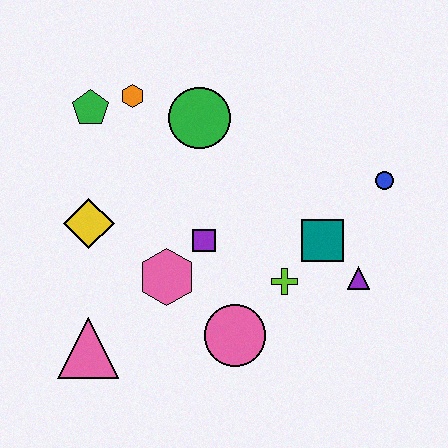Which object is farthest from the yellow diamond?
The blue circle is farthest from the yellow diamond.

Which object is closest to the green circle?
The orange hexagon is closest to the green circle.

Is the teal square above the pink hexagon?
Yes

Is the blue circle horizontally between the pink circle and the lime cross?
No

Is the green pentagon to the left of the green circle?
Yes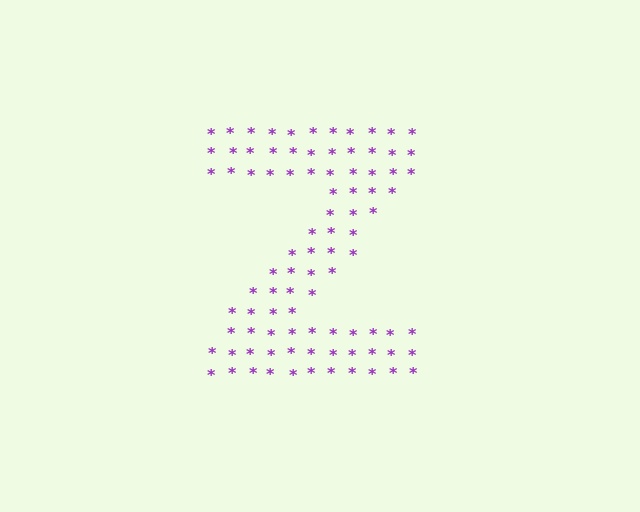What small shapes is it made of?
It is made of small asterisks.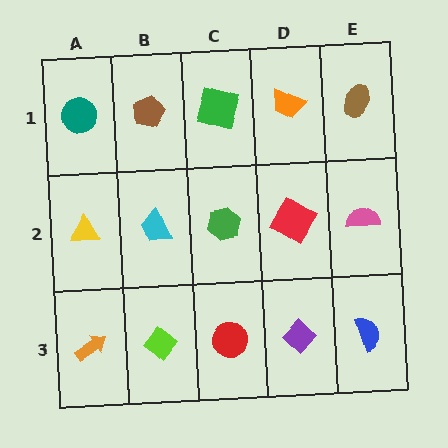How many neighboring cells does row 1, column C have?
3.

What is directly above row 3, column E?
A pink semicircle.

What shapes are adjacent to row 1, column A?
A yellow triangle (row 2, column A), a brown pentagon (row 1, column B).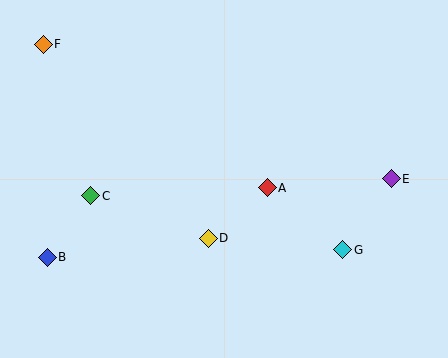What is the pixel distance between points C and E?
The distance between C and E is 301 pixels.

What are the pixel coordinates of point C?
Point C is at (91, 196).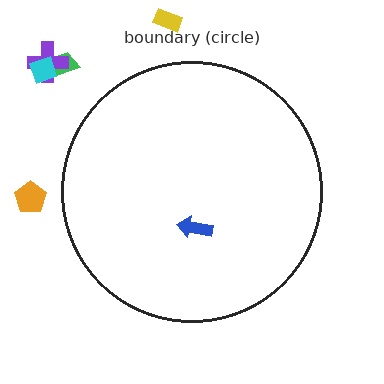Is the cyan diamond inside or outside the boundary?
Outside.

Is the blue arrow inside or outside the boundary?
Inside.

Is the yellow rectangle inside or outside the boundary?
Outside.